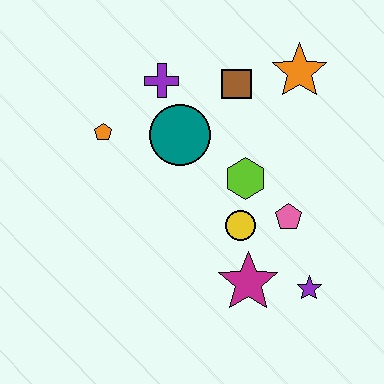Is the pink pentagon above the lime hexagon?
No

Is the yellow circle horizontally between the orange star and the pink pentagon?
No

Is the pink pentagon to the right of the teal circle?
Yes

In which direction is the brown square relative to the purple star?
The brown square is above the purple star.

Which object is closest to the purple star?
The magenta star is closest to the purple star.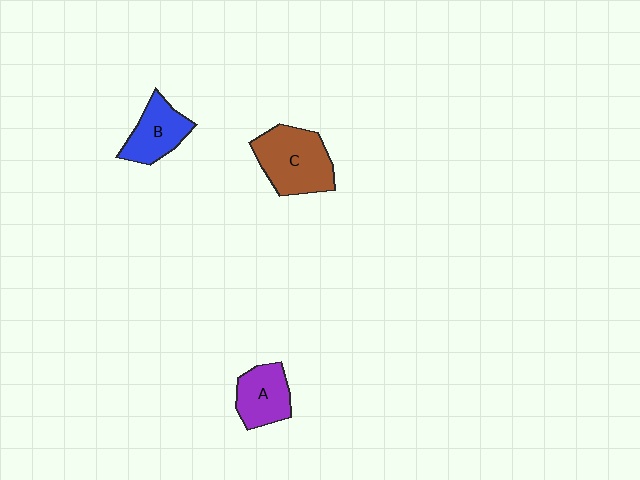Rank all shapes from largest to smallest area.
From largest to smallest: C (brown), B (blue), A (purple).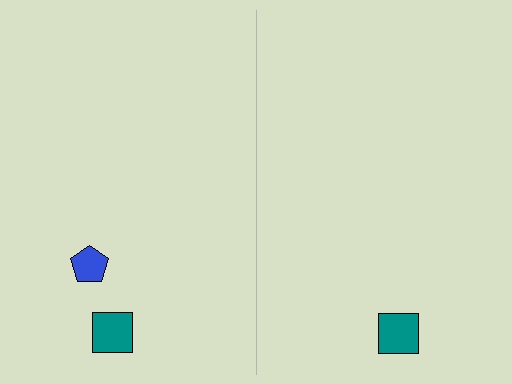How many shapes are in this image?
There are 3 shapes in this image.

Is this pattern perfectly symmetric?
No, the pattern is not perfectly symmetric. A blue pentagon is missing from the right side.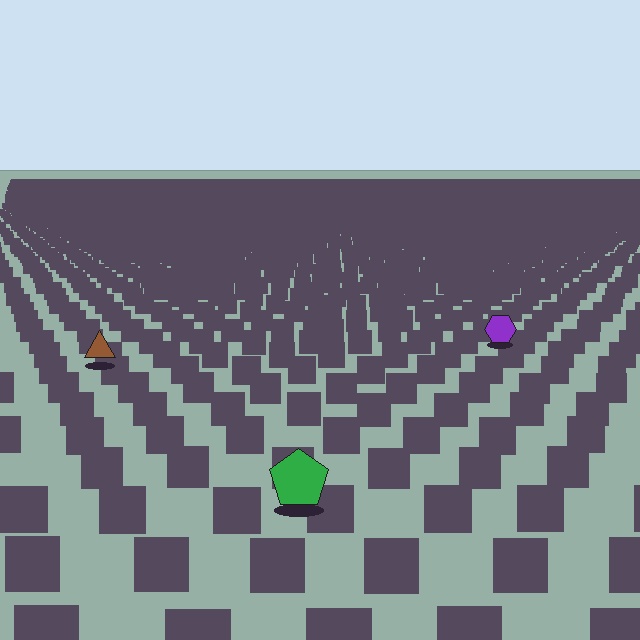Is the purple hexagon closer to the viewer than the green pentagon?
No. The green pentagon is closer — you can tell from the texture gradient: the ground texture is coarser near it.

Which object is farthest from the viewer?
The purple hexagon is farthest from the viewer. It appears smaller and the ground texture around it is denser.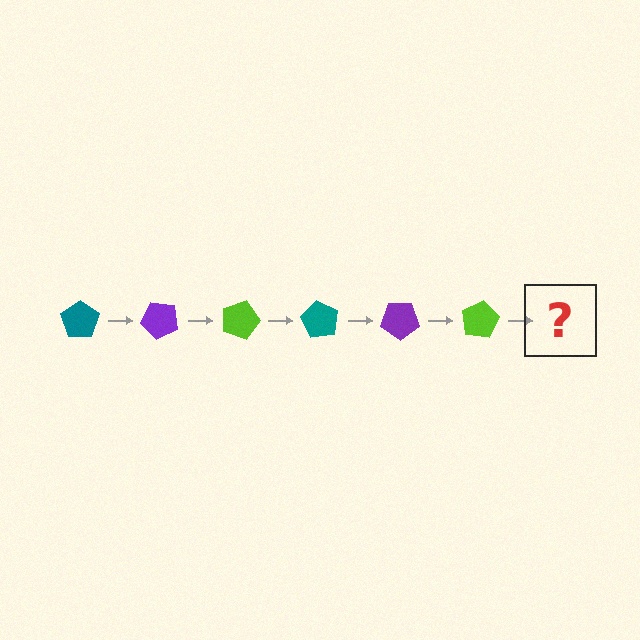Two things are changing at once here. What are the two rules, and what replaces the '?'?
The two rules are that it rotates 45 degrees each step and the color cycles through teal, purple, and lime. The '?' should be a teal pentagon, rotated 270 degrees from the start.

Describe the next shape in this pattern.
It should be a teal pentagon, rotated 270 degrees from the start.